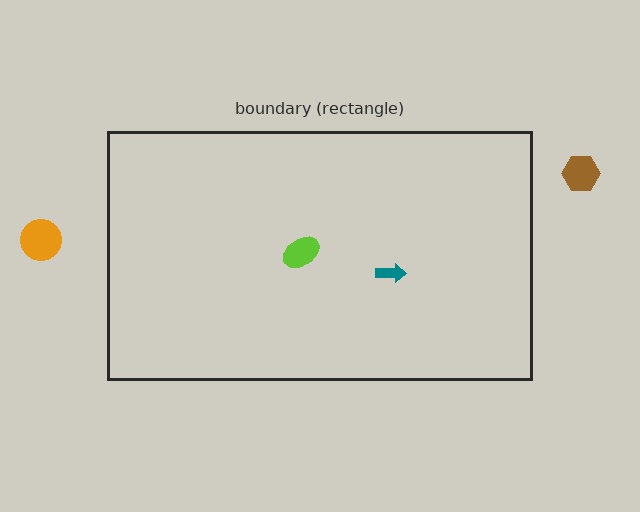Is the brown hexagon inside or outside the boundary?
Outside.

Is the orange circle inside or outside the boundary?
Outside.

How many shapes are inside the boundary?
2 inside, 2 outside.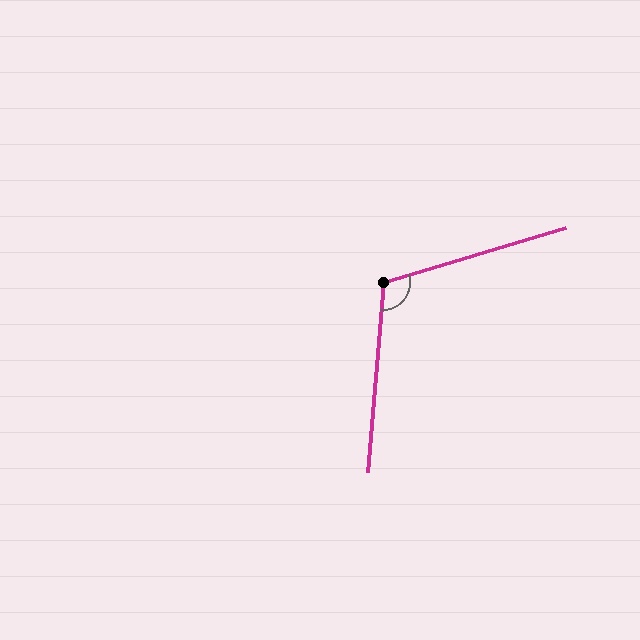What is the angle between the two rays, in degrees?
Approximately 111 degrees.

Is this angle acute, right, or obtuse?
It is obtuse.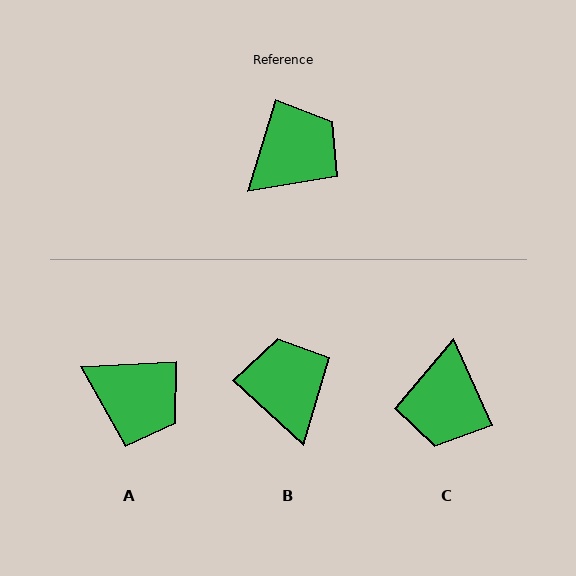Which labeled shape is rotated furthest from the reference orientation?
C, about 139 degrees away.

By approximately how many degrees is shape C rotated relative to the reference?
Approximately 139 degrees clockwise.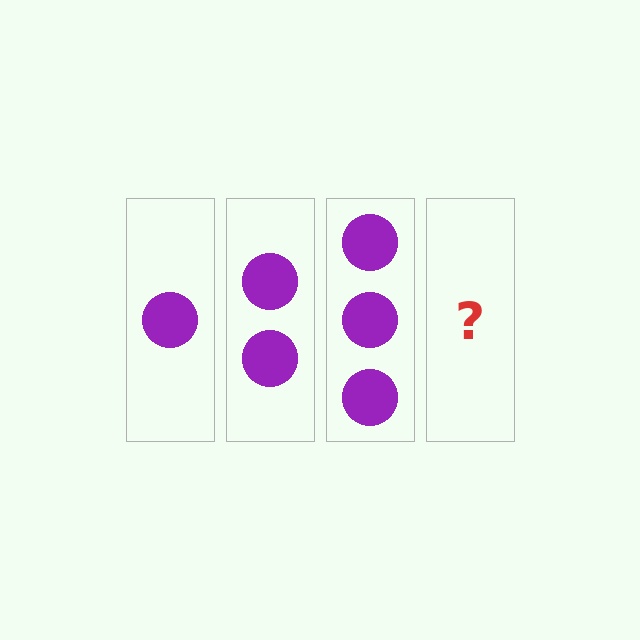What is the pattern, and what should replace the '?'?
The pattern is that each step adds one more circle. The '?' should be 4 circles.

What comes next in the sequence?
The next element should be 4 circles.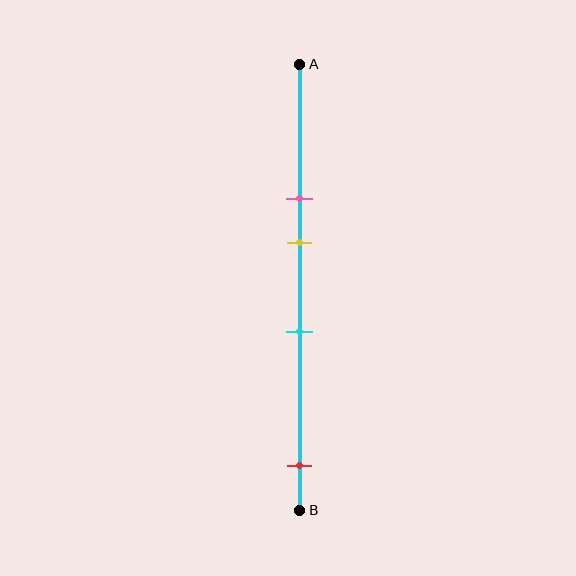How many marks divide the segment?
There are 4 marks dividing the segment.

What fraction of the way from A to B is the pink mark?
The pink mark is approximately 30% (0.3) of the way from A to B.